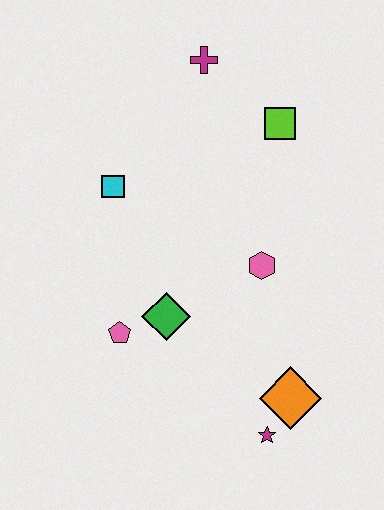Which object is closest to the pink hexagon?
The green diamond is closest to the pink hexagon.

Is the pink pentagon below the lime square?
Yes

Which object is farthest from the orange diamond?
The magenta cross is farthest from the orange diamond.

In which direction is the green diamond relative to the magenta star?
The green diamond is above the magenta star.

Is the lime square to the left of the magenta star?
No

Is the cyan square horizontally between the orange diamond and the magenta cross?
No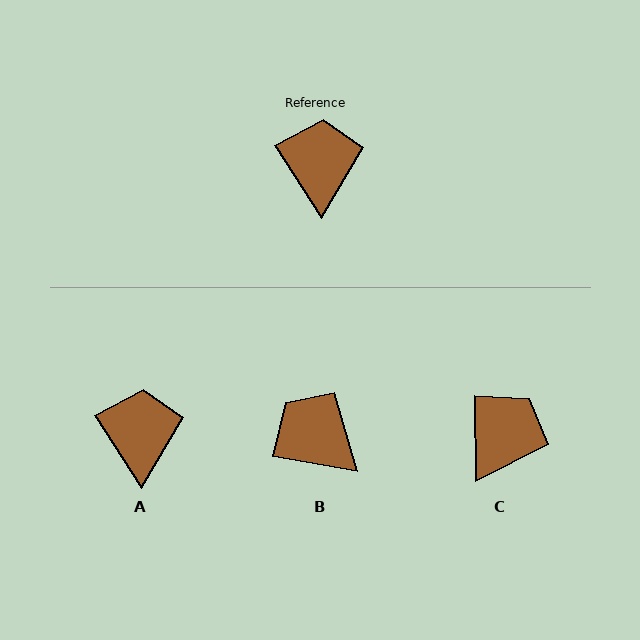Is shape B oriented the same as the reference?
No, it is off by about 48 degrees.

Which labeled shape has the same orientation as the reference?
A.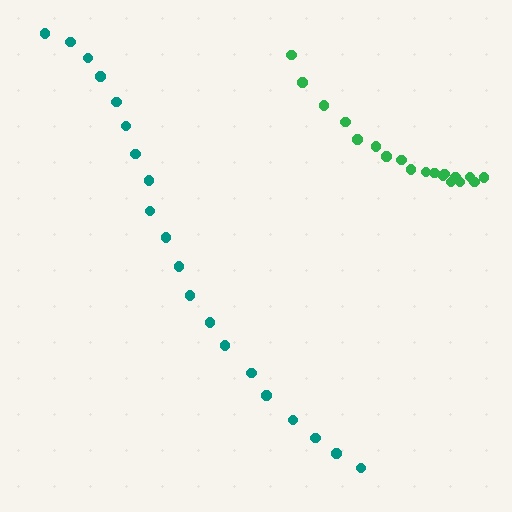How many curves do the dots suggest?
There are 2 distinct paths.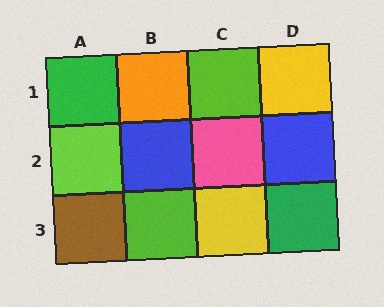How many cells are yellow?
2 cells are yellow.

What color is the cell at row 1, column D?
Yellow.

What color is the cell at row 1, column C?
Lime.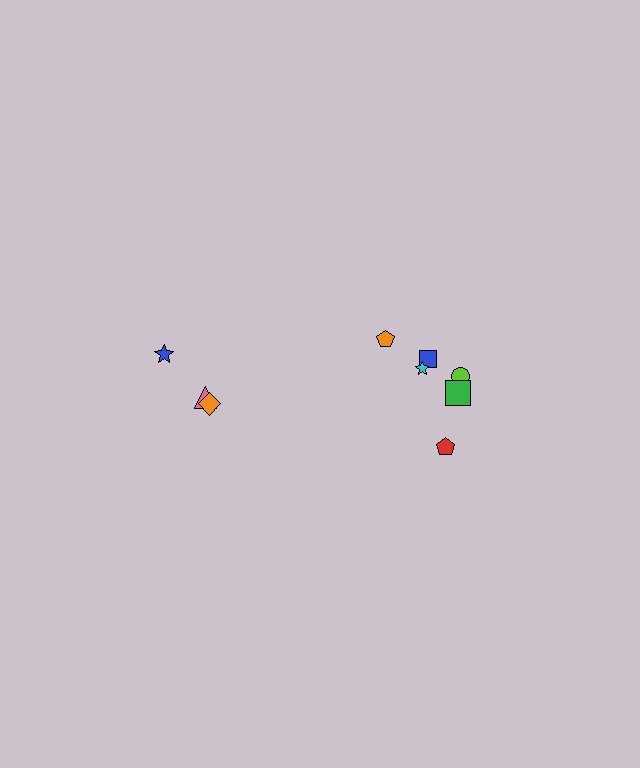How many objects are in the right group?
There are 6 objects.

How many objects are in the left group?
There are 3 objects.